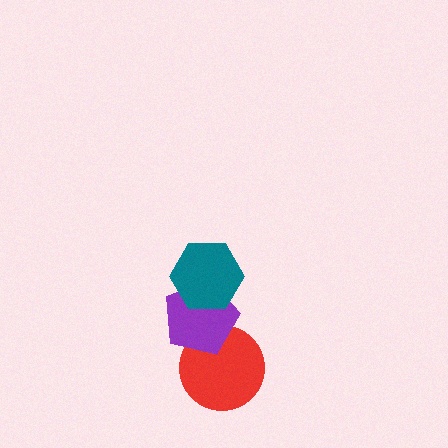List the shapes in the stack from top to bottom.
From top to bottom: the teal hexagon, the purple pentagon, the red circle.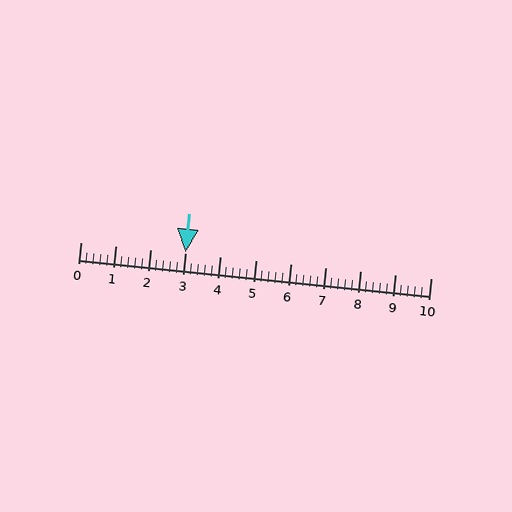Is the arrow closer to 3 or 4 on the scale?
The arrow is closer to 3.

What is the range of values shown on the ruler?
The ruler shows values from 0 to 10.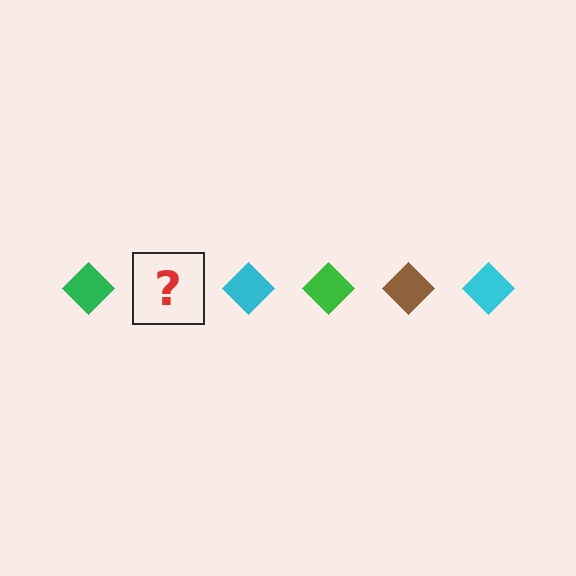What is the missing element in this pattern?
The missing element is a brown diamond.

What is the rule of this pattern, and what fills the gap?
The rule is that the pattern cycles through green, brown, cyan diamonds. The gap should be filled with a brown diamond.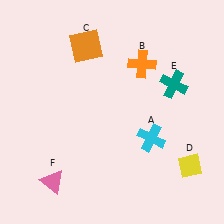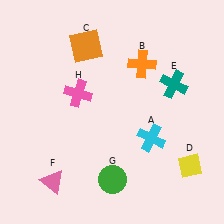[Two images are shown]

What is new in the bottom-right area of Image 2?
A green circle (G) was added in the bottom-right area of Image 2.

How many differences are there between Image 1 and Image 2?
There are 2 differences between the two images.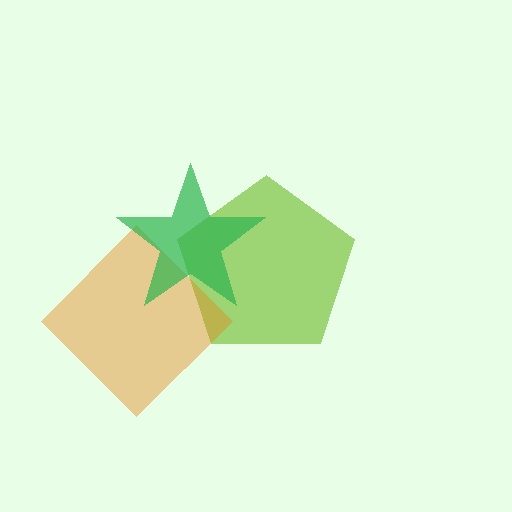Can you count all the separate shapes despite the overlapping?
Yes, there are 3 separate shapes.